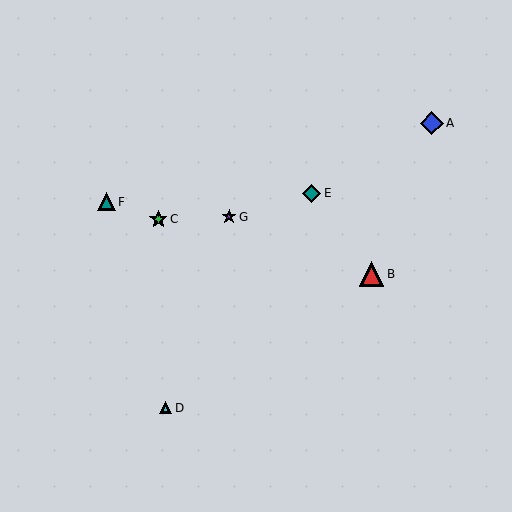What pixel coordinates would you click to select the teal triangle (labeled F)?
Click at (106, 202) to select the teal triangle F.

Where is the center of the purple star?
The center of the purple star is at (229, 217).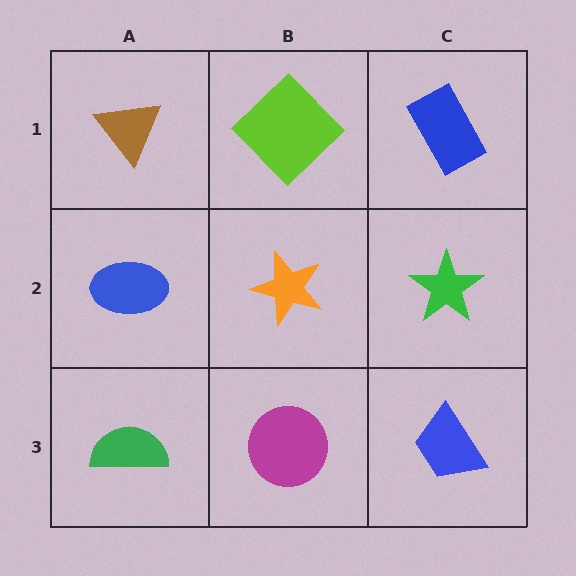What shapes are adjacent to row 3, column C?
A green star (row 2, column C), a magenta circle (row 3, column B).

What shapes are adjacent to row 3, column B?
An orange star (row 2, column B), a green semicircle (row 3, column A), a blue trapezoid (row 3, column C).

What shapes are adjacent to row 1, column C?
A green star (row 2, column C), a lime diamond (row 1, column B).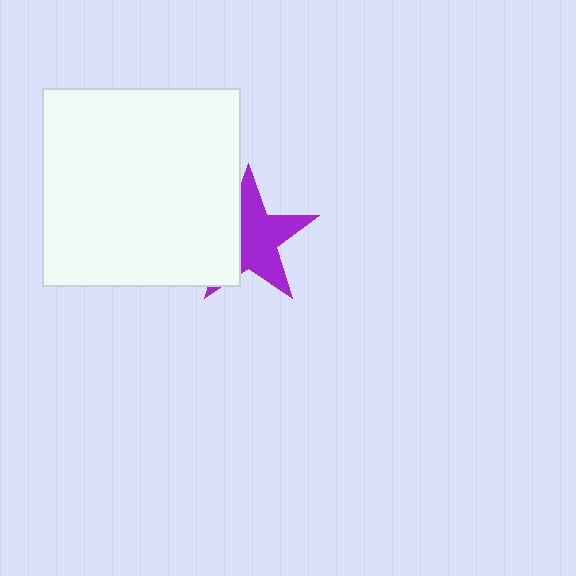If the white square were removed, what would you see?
You would see the complete purple star.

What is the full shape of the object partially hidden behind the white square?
The partially hidden object is a purple star.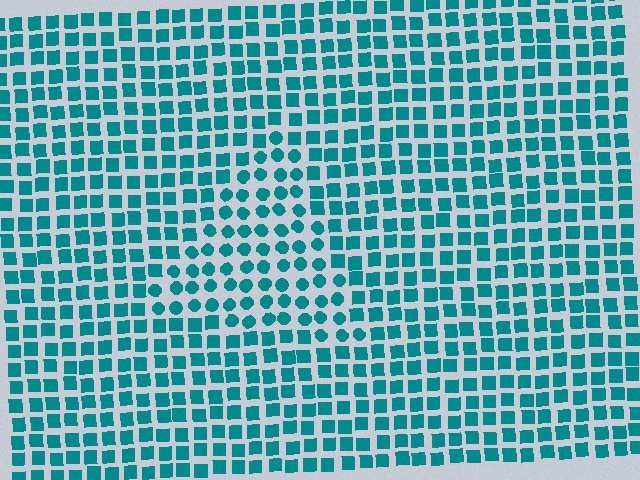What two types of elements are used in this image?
The image uses circles inside the triangle region and squares outside it.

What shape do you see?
I see a triangle.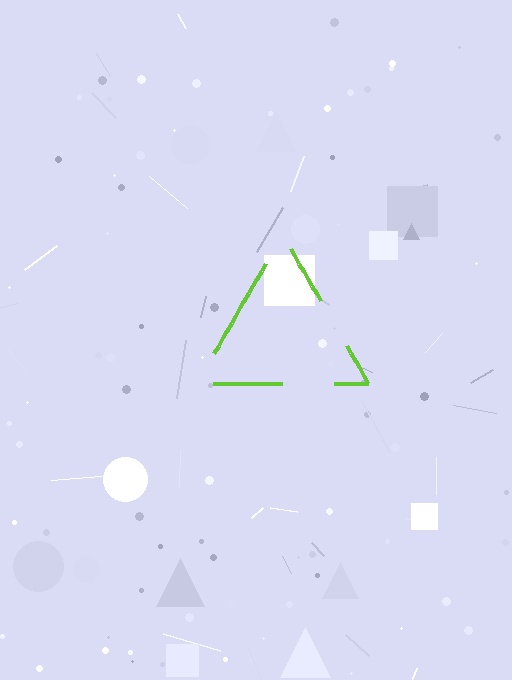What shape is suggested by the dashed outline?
The dashed outline suggests a triangle.